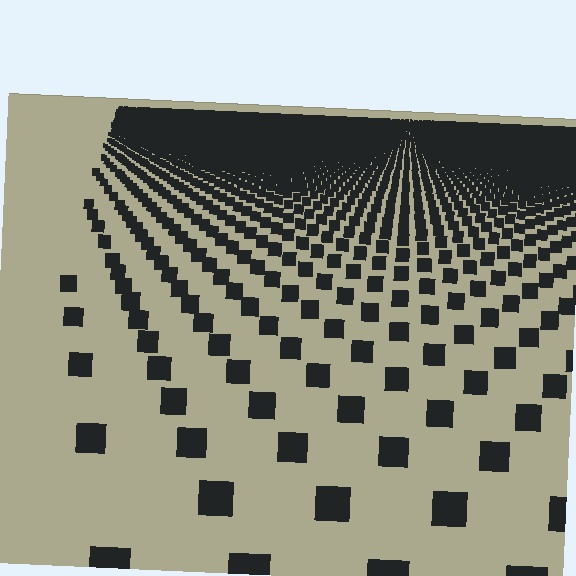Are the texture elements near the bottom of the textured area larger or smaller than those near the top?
Larger. Near the bottom, elements are closer to the viewer and appear at a bigger on-screen size.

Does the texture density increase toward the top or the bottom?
Density increases toward the top.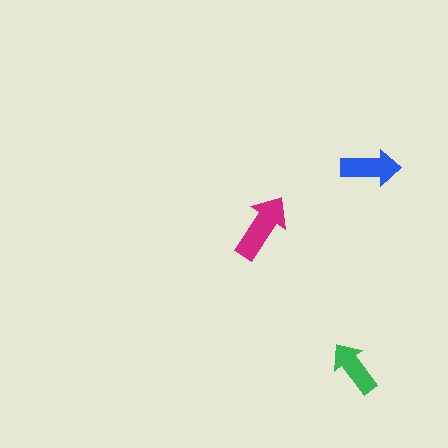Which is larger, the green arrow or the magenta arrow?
The magenta one.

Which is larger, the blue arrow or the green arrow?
The blue one.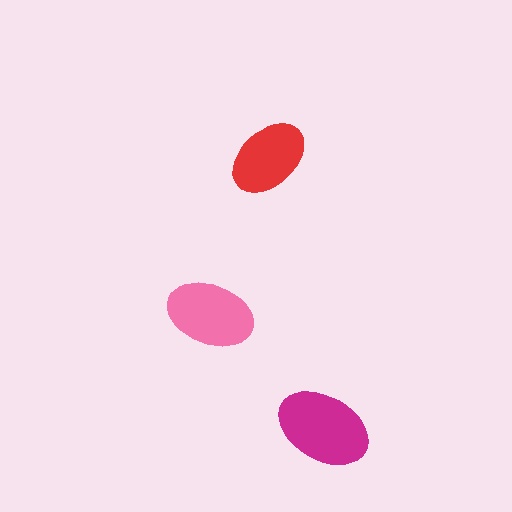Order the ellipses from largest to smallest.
the magenta one, the pink one, the red one.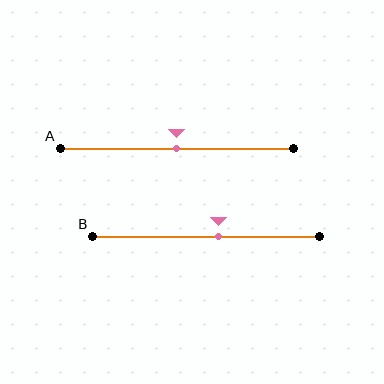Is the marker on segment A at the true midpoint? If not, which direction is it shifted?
Yes, the marker on segment A is at the true midpoint.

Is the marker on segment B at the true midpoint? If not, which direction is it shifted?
No, the marker on segment B is shifted to the right by about 6% of the segment length.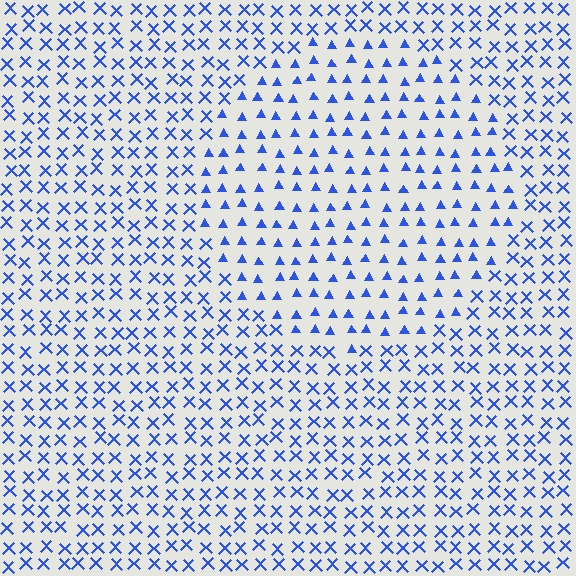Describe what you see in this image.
The image is filled with small blue elements arranged in a uniform grid. A circle-shaped region contains triangles, while the surrounding area contains X marks. The boundary is defined purely by the change in element shape.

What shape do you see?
I see a circle.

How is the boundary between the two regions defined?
The boundary is defined by a change in element shape: triangles inside vs. X marks outside. All elements share the same color and spacing.